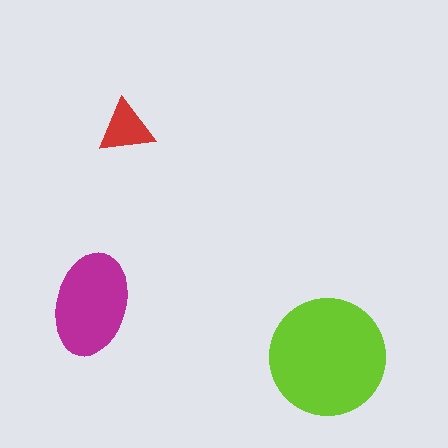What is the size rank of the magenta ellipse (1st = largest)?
2nd.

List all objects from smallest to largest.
The red triangle, the magenta ellipse, the lime circle.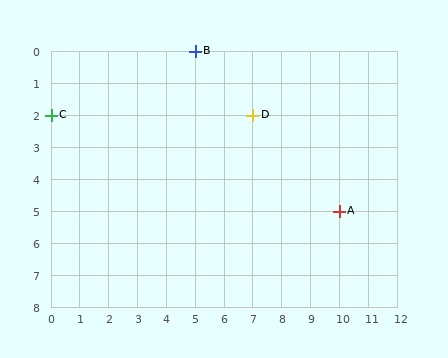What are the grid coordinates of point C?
Point C is at grid coordinates (0, 2).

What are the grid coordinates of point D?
Point D is at grid coordinates (7, 2).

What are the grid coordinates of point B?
Point B is at grid coordinates (5, 0).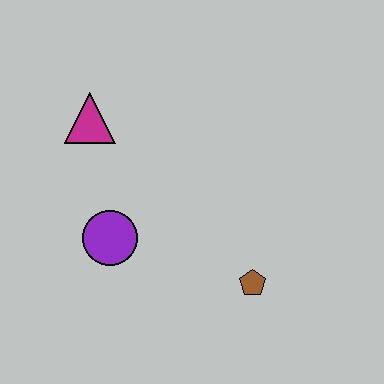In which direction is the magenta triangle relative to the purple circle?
The magenta triangle is above the purple circle.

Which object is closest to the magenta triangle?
The purple circle is closest to the magenta triangle.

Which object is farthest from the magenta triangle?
The brown pentagon is farthest from the magenta triangle.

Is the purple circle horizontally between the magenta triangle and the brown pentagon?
Yes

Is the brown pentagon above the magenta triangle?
No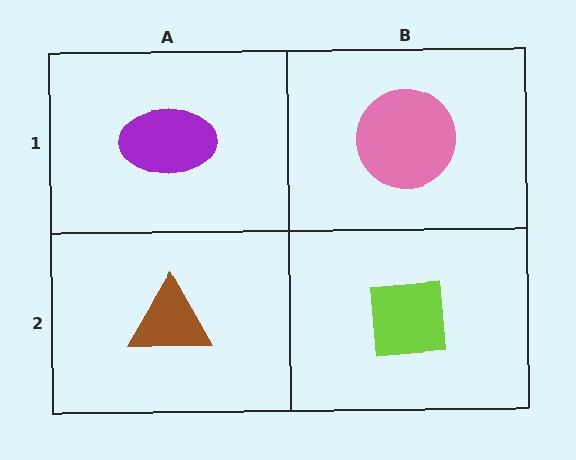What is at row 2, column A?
A brown triangle.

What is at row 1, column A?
A purple ellipse.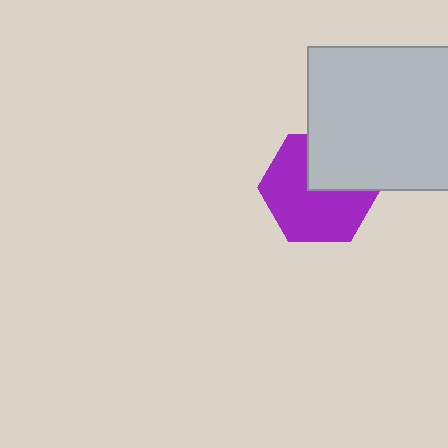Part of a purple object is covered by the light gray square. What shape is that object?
It is a hexagon.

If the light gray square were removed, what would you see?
You would see the complete purple hexagon.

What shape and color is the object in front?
The object in front is a light gray square.